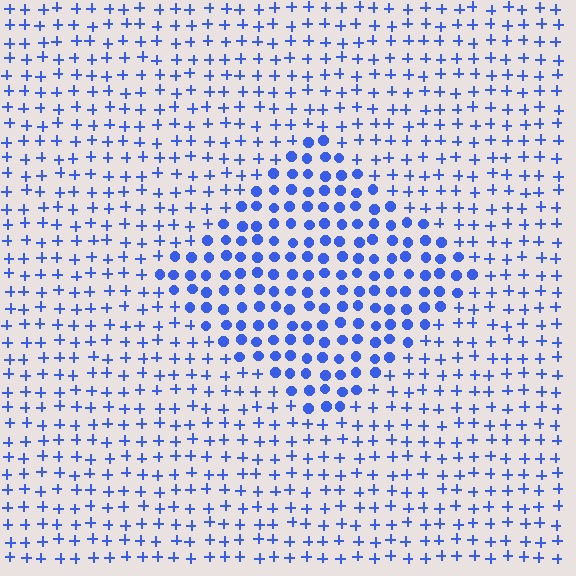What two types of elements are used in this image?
The image uses circles inside the diamond region and plus signs outside it.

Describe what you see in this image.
The image is filled with small blue elements arranged in a uniform grid. A diamond-shaped region contains circles, while the surrounding area contains plus signs. The boundary is defined purely by the change in element shape.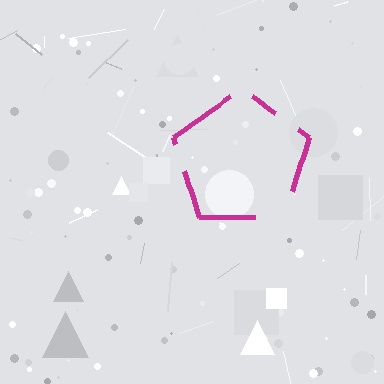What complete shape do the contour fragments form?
The contour fragments form a pentagon.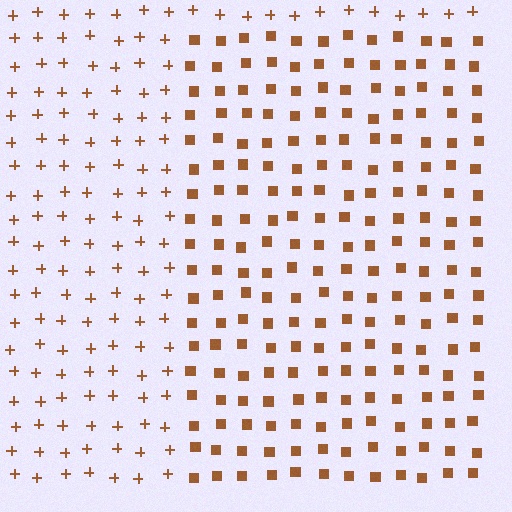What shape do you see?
I see a rectangle.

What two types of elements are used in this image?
The image uses squares inside the rectangle region and plus signs outside it.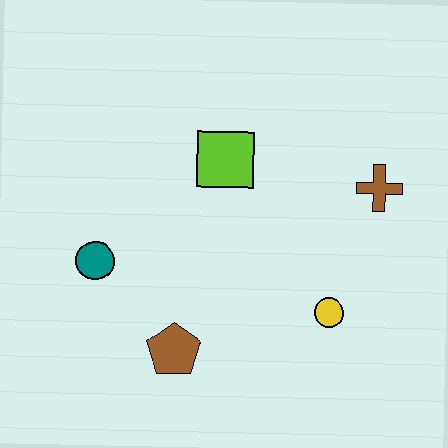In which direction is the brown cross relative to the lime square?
The brown cross is to the right of the lime square.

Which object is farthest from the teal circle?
The brown cross is farthest from the teal circle.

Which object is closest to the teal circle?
The brown pentagon is closest to the teal circle.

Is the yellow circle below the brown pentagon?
No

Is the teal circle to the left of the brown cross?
Yes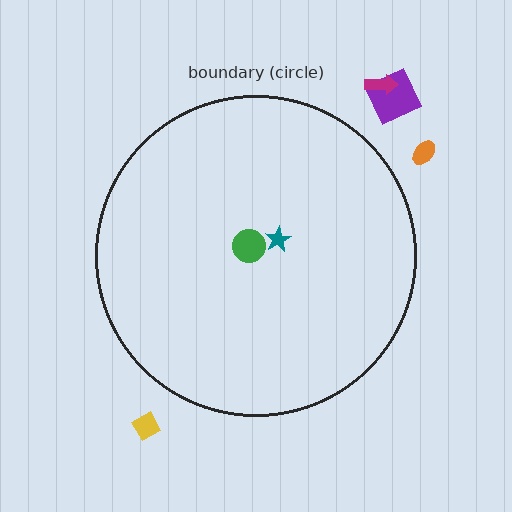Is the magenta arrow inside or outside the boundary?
Outside.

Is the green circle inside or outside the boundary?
Inside.